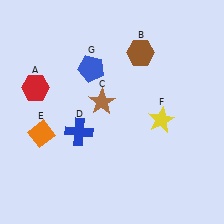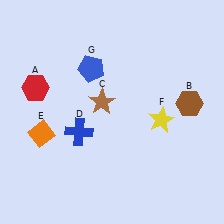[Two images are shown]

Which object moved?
The brown hexagon (B) moved down.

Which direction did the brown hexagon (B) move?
The brown hexagon (B) moved down.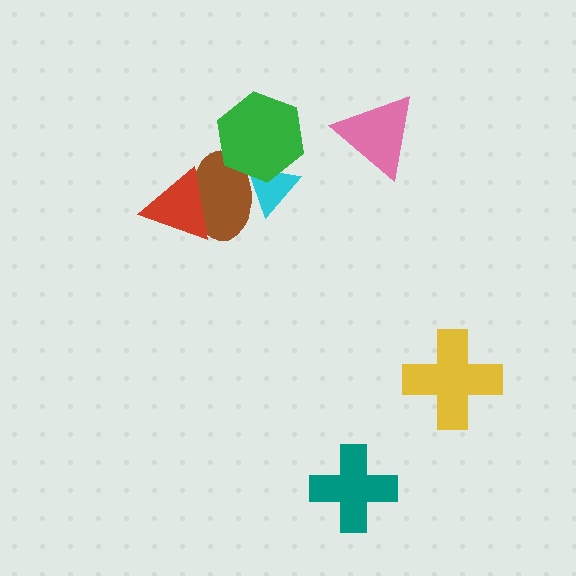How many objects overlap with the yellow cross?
0 objects overlap with the yellow cross.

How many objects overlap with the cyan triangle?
2 objects overlap with the cyan triangle.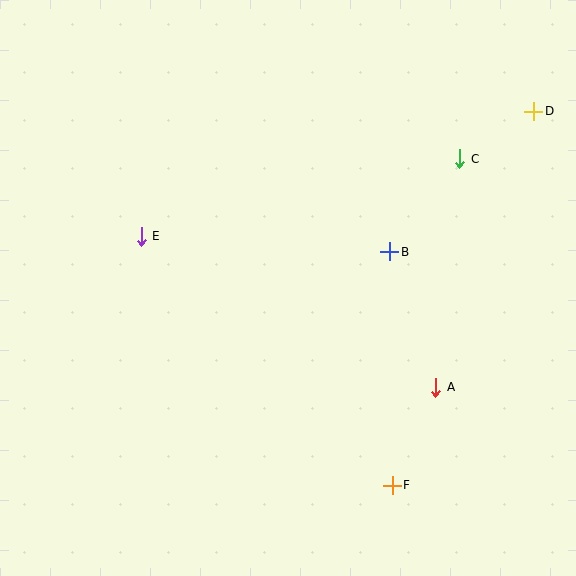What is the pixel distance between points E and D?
The distance between E and D is 412 pixels.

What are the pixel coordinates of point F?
Point F is at (392, 485).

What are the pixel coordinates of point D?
Point D is at (534, 111).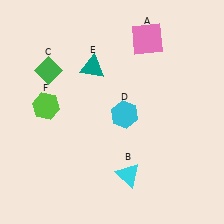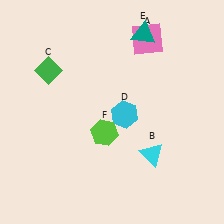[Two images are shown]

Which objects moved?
The objects that moved are: the cyan triangle (B), the teal triangle (E), the lime hexagon (F).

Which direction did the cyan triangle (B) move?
The cyan triangle (B) moved right.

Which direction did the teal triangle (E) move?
The teal triangle (E) moved right.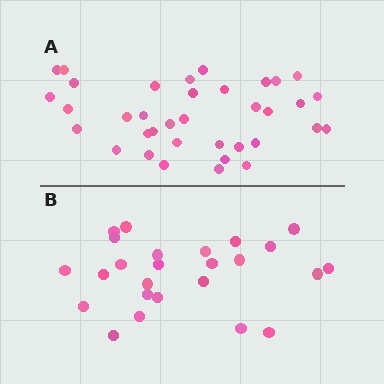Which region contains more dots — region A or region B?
Region A (the top region) has more dots.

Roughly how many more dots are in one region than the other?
Region A has roughly 12 or so more dots than region B.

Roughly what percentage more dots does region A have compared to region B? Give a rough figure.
About 45% more.